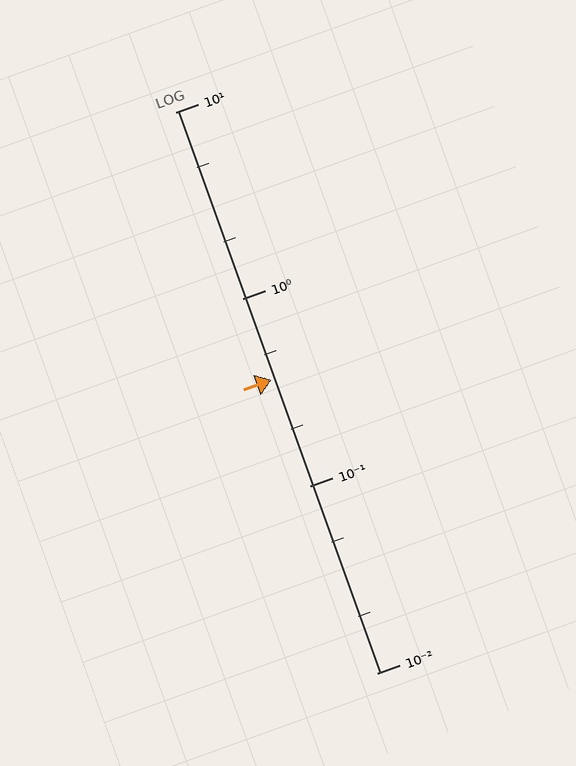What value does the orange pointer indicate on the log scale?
The pointer indicates approximately 0.37.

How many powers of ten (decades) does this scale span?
The scale spans 3 decades, from 0.01 to 10.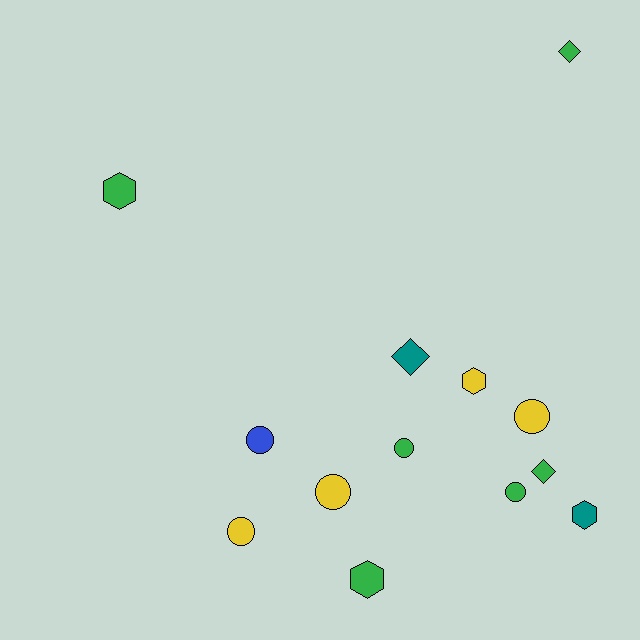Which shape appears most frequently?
Circle, with 6 objects.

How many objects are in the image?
There are 13 objects.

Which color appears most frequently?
Green, with 6 objects.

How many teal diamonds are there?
There is 1 teal diamond.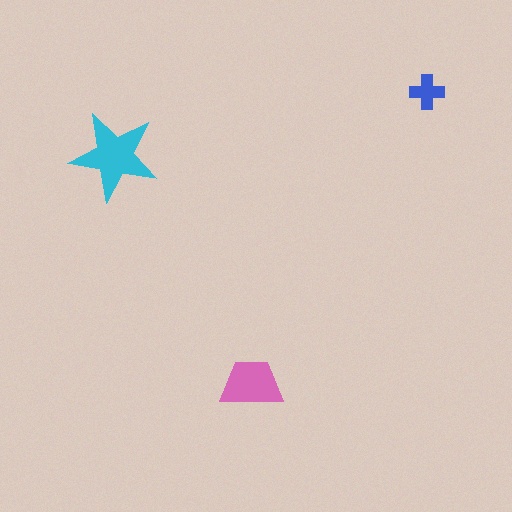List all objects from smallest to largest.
The blue cross, the pink trapezoid, the cyan star.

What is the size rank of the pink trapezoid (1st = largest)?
2nd.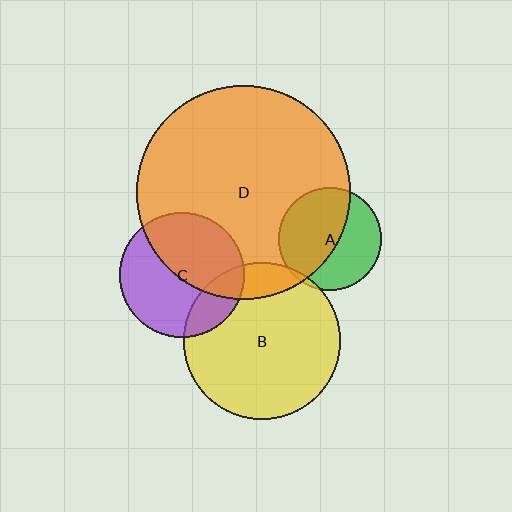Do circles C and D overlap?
Yes.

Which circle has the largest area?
Circle D (orange).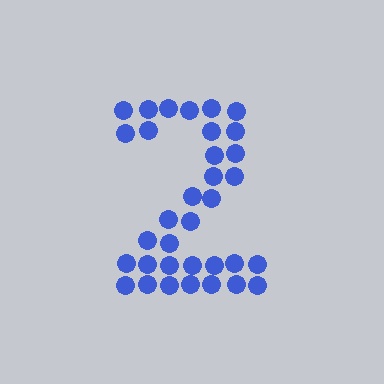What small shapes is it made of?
It is made of small circles.